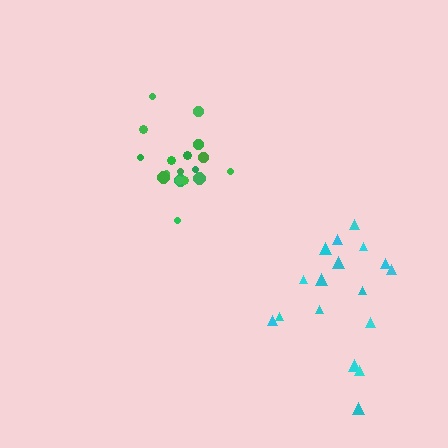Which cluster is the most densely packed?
Green.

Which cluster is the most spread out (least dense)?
Cyan.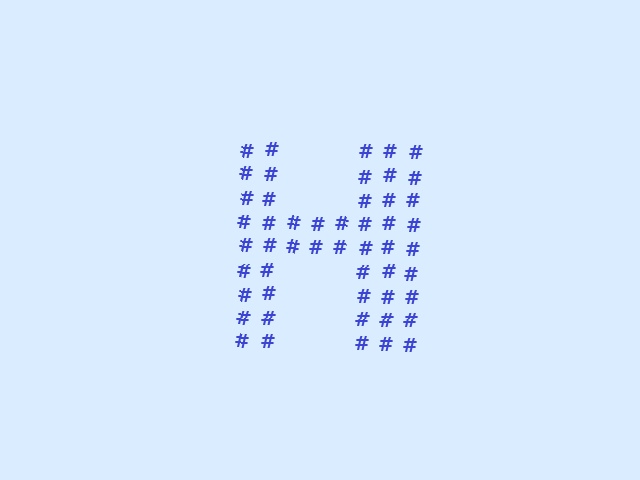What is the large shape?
The large shape is the letter H.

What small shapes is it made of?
It is made of small hash symbols.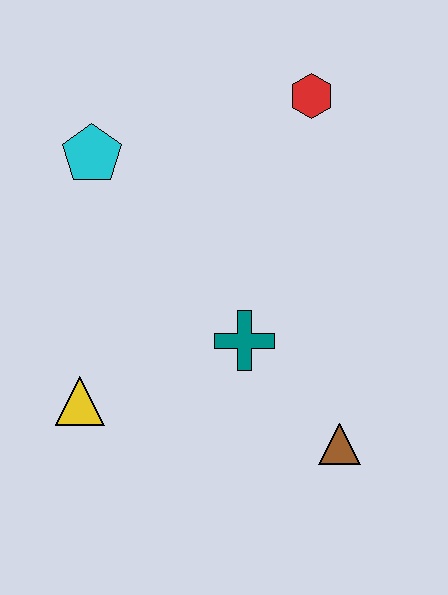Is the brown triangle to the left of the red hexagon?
No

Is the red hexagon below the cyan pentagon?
No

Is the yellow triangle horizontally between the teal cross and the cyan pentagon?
No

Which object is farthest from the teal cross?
The red hexagon is farthest from the teal cross.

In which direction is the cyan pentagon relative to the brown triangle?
The cyan pentagon is above the brown triangle.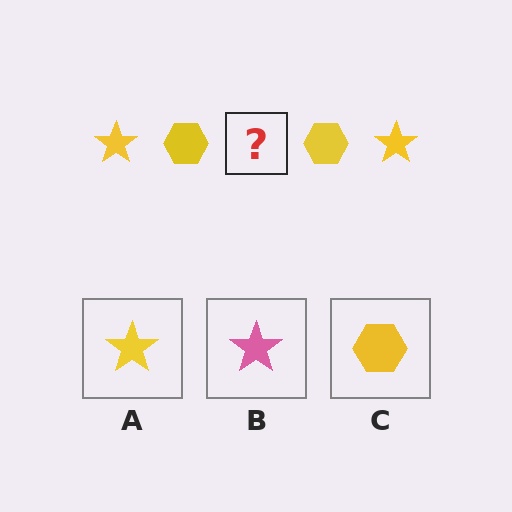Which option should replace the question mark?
Option A.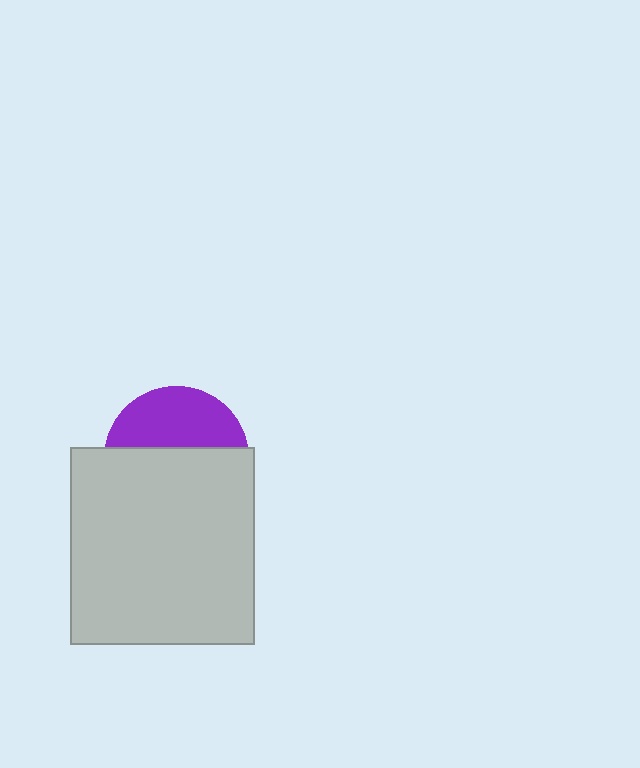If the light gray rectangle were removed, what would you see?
You would see the complete purple circle.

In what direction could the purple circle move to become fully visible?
The purple circle could move up. That would shift it out from behind the light gray rectangle entirely.